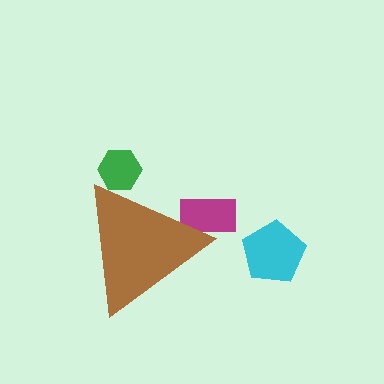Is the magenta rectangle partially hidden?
Yes, the magenta rectangle is partially hidden behind the brown triangle.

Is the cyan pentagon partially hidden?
No, the cyan pentagon is fully visible.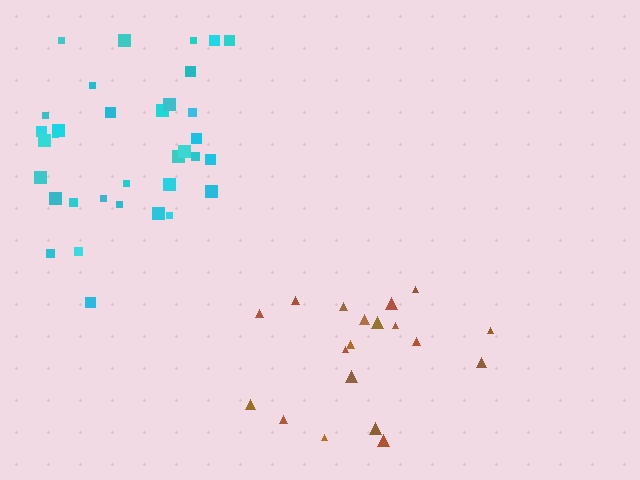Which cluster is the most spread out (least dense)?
Brown.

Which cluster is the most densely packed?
Cyan.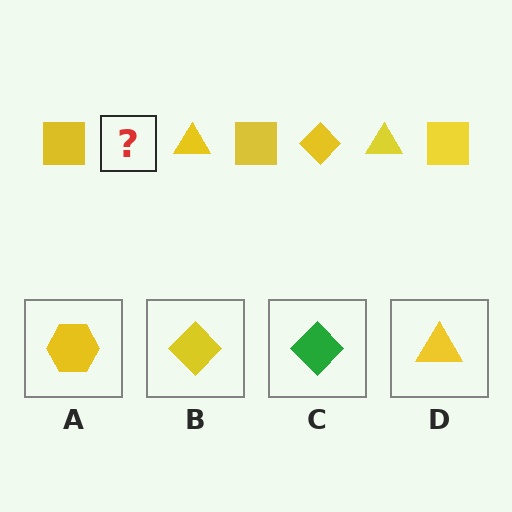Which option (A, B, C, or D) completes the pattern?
B.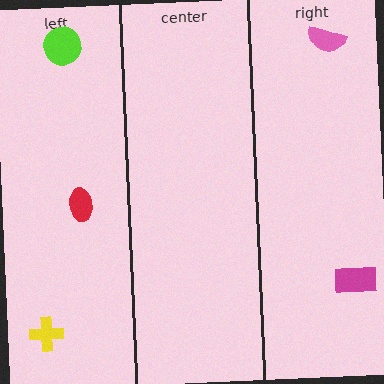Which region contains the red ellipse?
The left region.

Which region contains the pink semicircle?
The right region.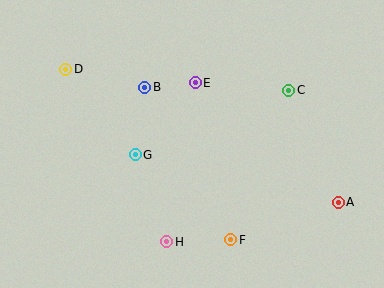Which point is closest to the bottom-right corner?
Point A is closest to the bottom-right corner.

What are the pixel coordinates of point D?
Point D is at (66, 69).